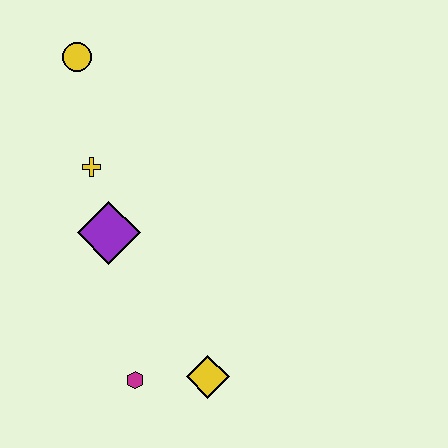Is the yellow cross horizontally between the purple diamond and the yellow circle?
Yes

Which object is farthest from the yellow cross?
The yellow diamond is farthest from the yellow cross.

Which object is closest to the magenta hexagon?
The yellow diamond is closest to the magenta hexagon.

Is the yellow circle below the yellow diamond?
No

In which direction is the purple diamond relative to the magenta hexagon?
The purple diamond is above the magenta hexagon.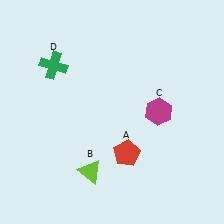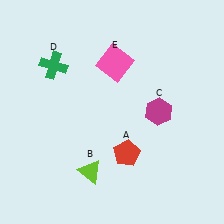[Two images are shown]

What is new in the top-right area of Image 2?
A pink square (E) was added in the top-right area of Image 2.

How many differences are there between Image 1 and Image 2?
There is 1 difference between the two images.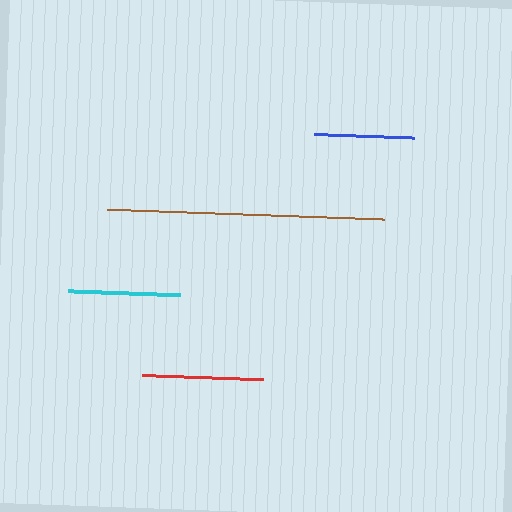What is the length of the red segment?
The red segment is approximately 121 pixels long.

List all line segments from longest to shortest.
From longest to shortest: brown, red, cyan, blue.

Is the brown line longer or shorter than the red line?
The brown line is longer than the red line.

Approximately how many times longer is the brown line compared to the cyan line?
The brown line is approximately 2.5 times the length of the cyan line.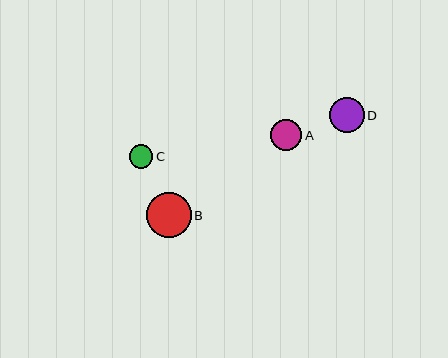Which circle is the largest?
Circle B is the largest with a size of approximately 45 pixels.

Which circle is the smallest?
Circle C is the smallest with a size of approximately 24 pixels.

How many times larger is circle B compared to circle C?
Circle B is approximately 1.9 times the size of circle C.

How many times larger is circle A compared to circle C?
Circle A is approximately 1.3 times the size of circle C.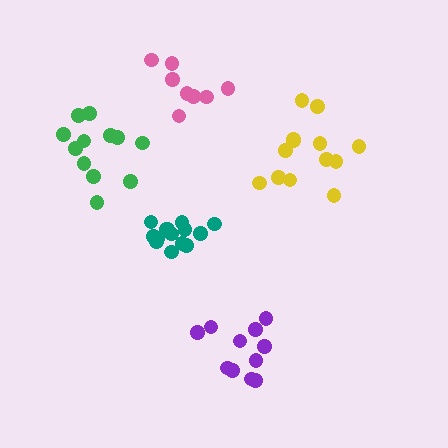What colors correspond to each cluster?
The clusters are colored: green, pink, teal, purple, yellow.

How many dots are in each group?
Group 1: 12 dots, Group 2: 8 dots, Group 3: 14 dots, Group 4: 11 dots, Group 5: 13 dots (58 total).